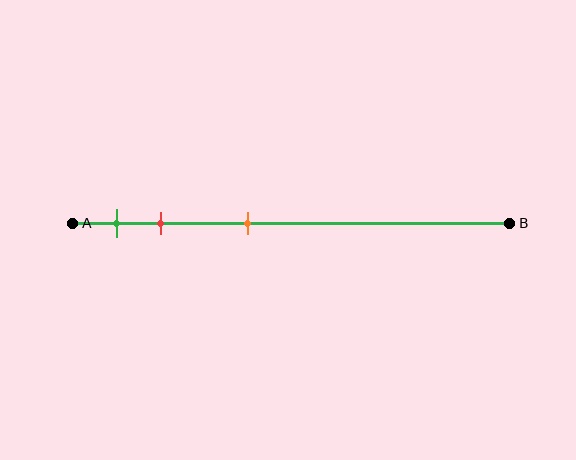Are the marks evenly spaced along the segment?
No, the marks are not evenly spaced.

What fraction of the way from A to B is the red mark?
The red mark is approximately 20% (0.2) of the way from A to B.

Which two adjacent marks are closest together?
The green and red marks are the closest adjacent pair.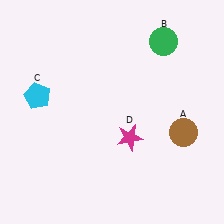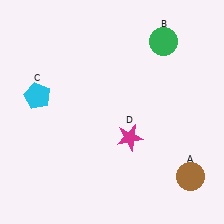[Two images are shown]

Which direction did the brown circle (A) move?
The brown circle (A) moved down.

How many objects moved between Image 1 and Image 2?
1 object moved between the two images.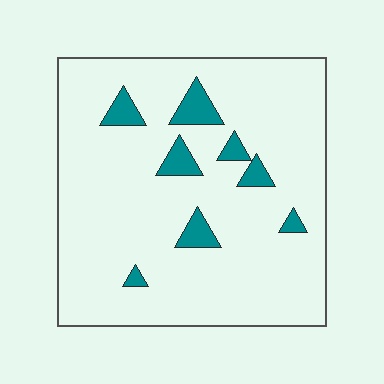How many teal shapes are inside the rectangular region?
8.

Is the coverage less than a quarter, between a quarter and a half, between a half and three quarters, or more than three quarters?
Less than a quarter.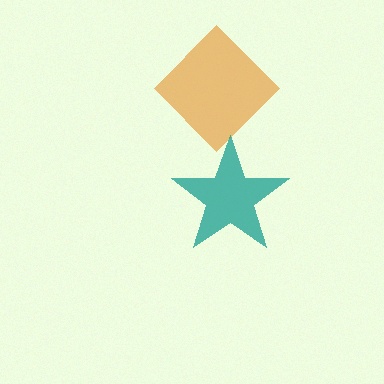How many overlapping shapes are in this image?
There are 2 overlapping shapes in the image.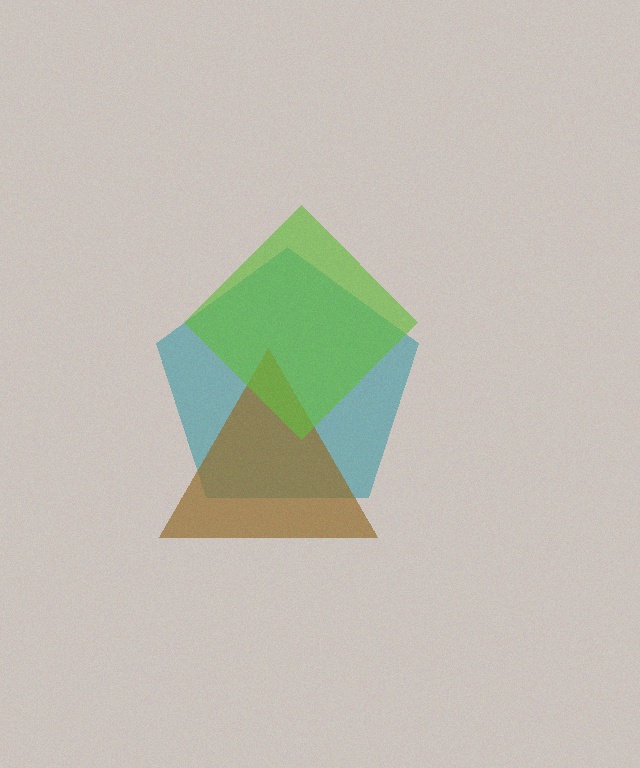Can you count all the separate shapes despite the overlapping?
Yes, there are 3 separate shapes.